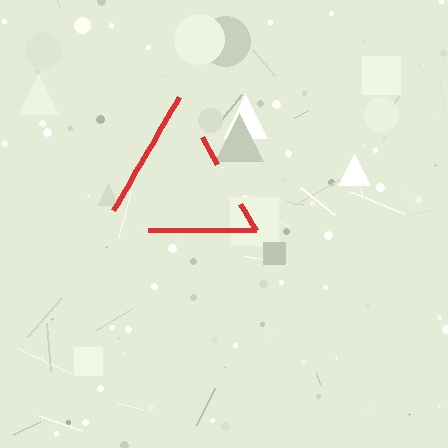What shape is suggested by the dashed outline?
The dashed outline suggests a triangle.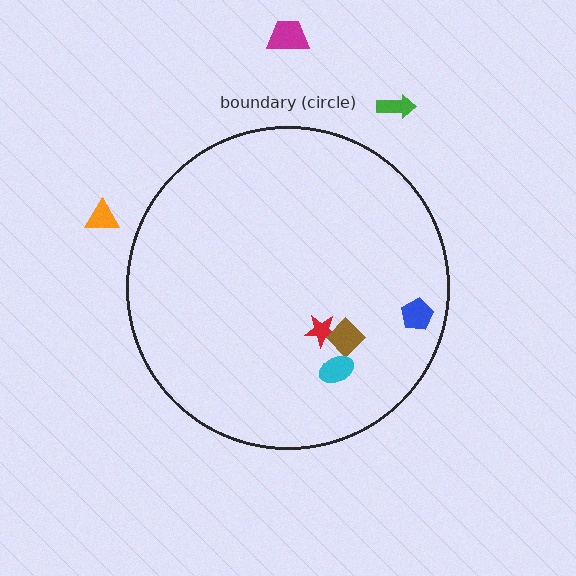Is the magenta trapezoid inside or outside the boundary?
Outside.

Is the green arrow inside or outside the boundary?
Outside.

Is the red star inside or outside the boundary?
Inside.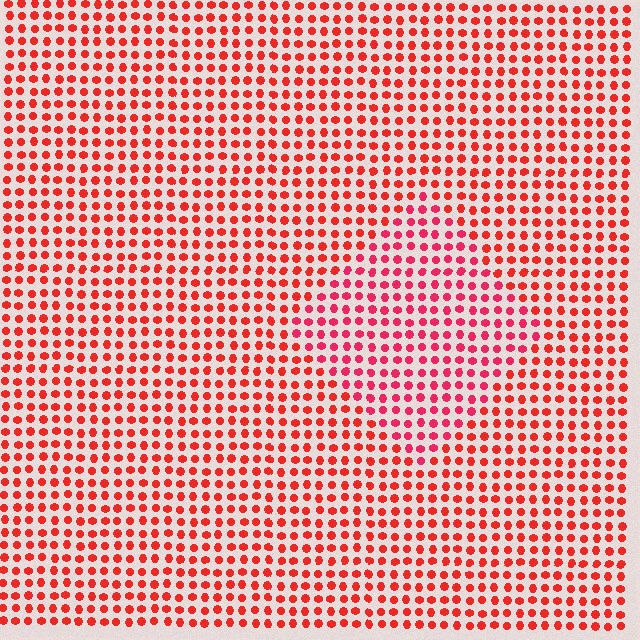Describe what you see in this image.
The image is filled with small red elements in a uniform arrangement. A diamond-shaped region is visible where the elements are tinted to a slightly different hue, forming a subtle color boundary.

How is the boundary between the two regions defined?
The boundary is defined purely by a slight shift in hue (about 19 degrees). Spacing, size, and orientation are identical on both sides.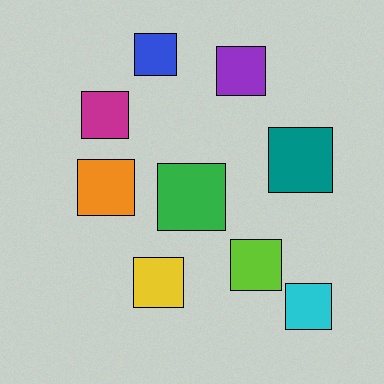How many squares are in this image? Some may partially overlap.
There are 9 squares.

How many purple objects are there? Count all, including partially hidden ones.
There is 1 purple object.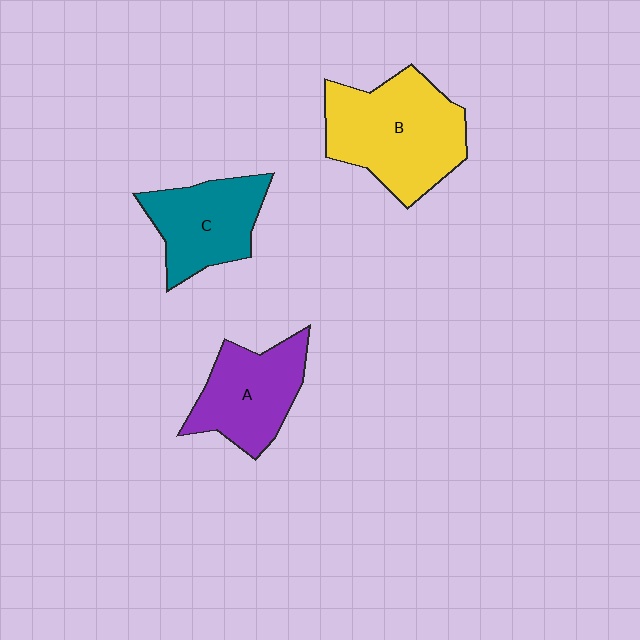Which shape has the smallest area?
Shape C (teal).